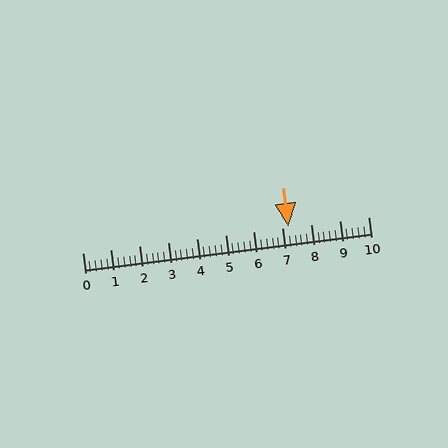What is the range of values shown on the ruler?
The ruler shows values from 0 to 10.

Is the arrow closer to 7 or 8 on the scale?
The arrow is closer to 7.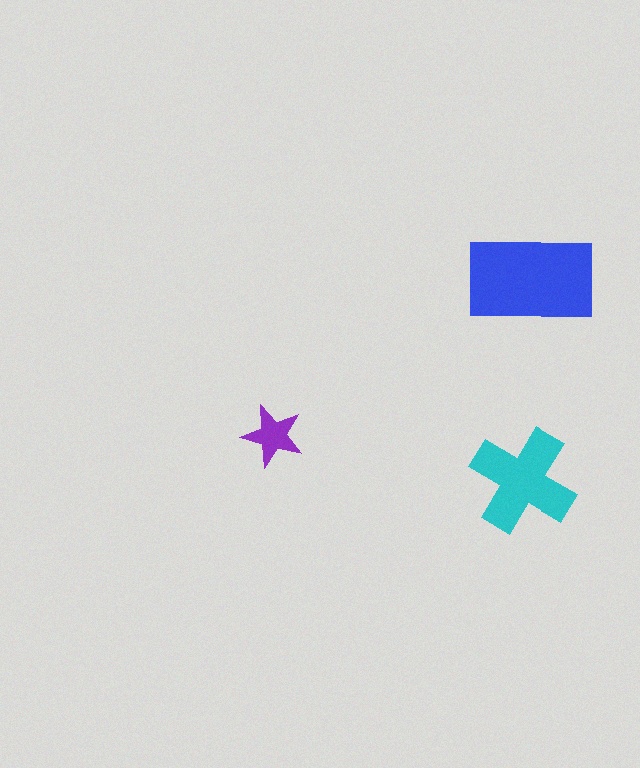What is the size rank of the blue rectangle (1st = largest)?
1st.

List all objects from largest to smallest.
The blue rectangle, the cyan cross, the purple star.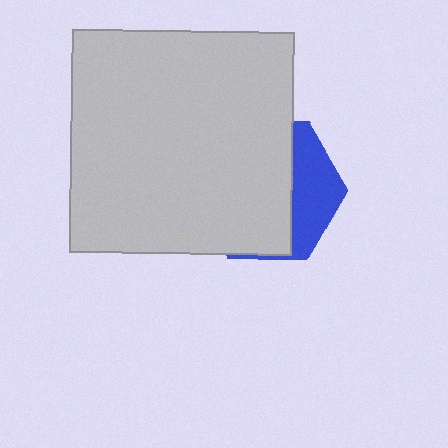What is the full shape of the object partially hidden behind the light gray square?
The partially hidden object is a blue hexagon.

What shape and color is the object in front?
The object in front is a light gray square.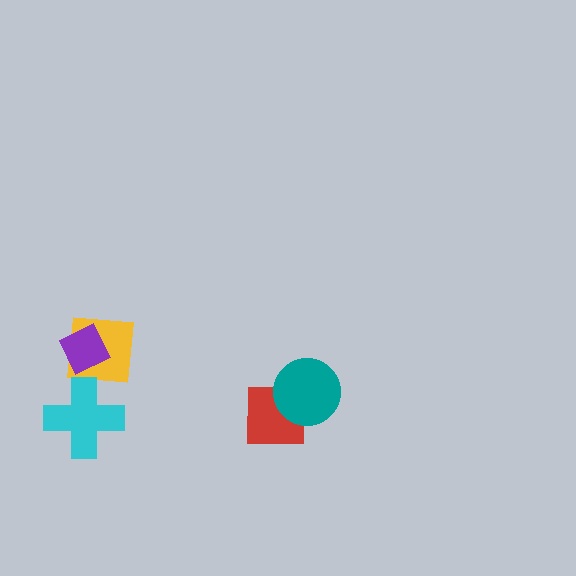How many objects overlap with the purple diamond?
1 object overlaps with the purple diamond.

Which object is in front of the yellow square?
The purple diamond is in front of the yellow square.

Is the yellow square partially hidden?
Yes, it is partially covered by another shape.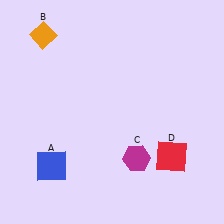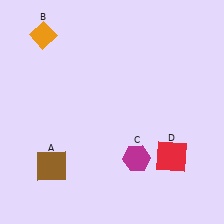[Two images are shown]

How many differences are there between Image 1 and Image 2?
There is 1 difference between the two images.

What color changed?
The square (A) changed from blue in Image 1 to brown in Image 2.